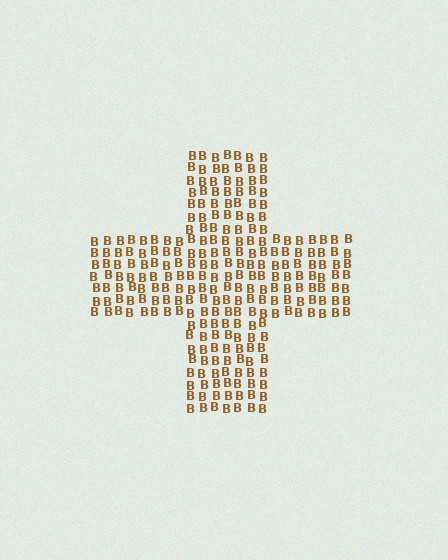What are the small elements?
The small elements are letter B's.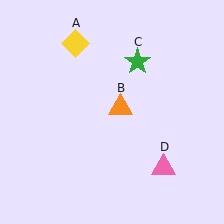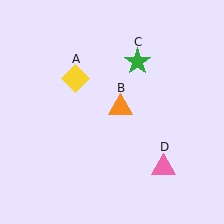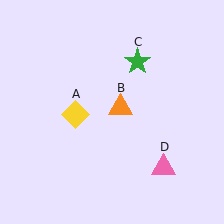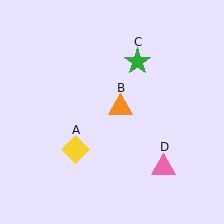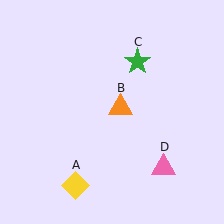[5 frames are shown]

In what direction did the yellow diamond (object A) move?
The yellow diamond (object A) moved down.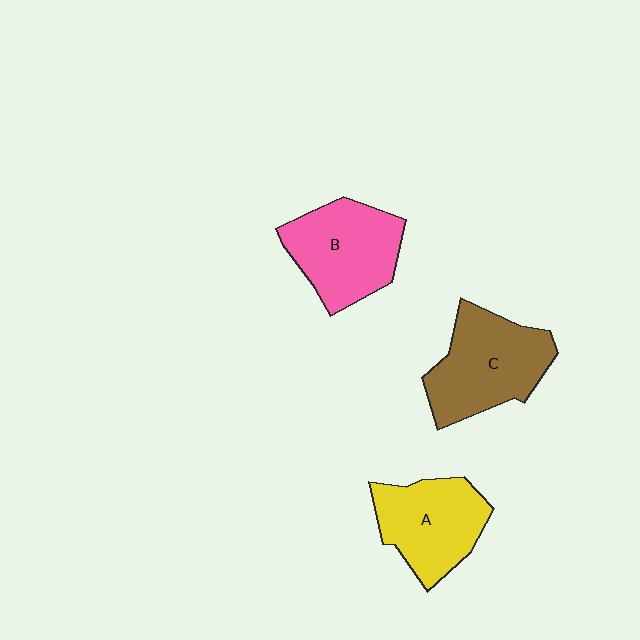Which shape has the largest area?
Shape C (brown).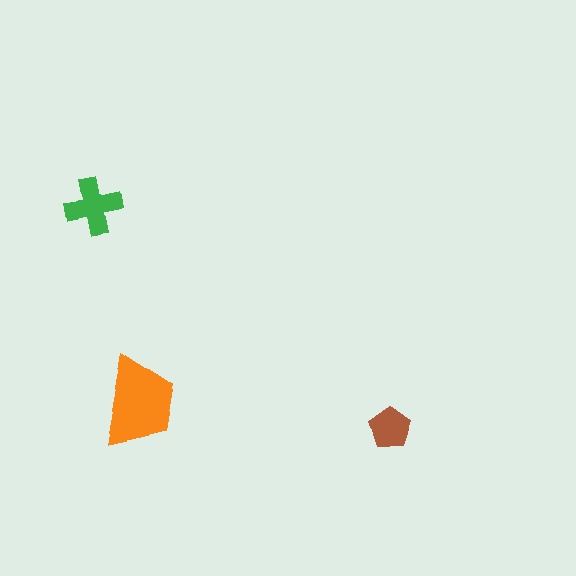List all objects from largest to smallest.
The orange trapezoid, the green cross, the brown pentagon.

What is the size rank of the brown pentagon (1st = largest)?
3rd.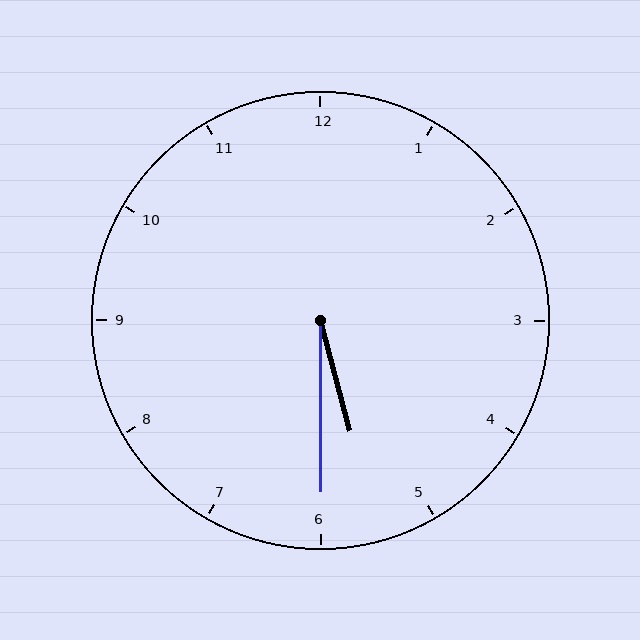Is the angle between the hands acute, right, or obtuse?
It is acute.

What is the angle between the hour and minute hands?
Approximately 15 degrees.